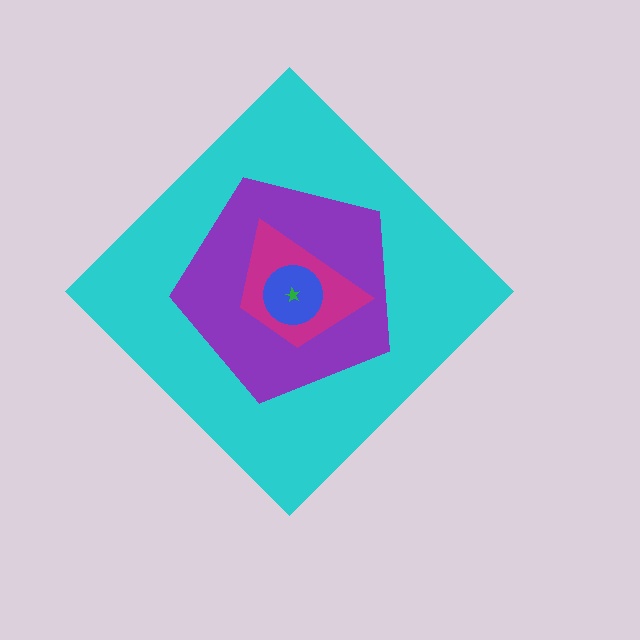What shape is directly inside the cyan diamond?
The purple pentagon.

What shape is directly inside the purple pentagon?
The magenta trapezoid.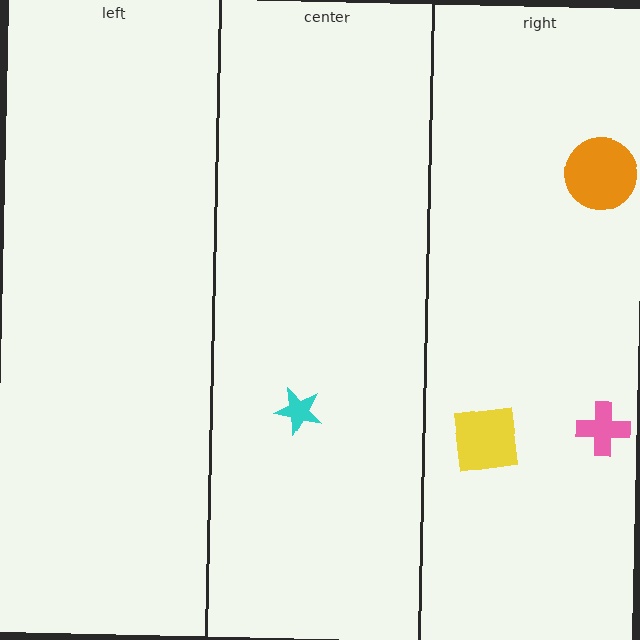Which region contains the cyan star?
The center region.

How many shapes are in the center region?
1.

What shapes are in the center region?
The cyan star.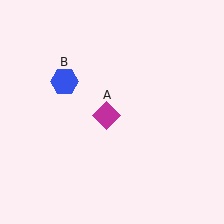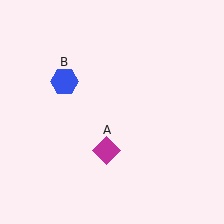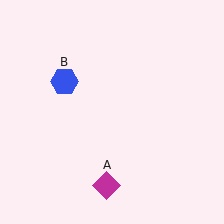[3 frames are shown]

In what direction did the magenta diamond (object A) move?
The magenta diamond (object A) moved down.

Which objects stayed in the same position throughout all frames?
Blue hexagon (object B) remained stationary.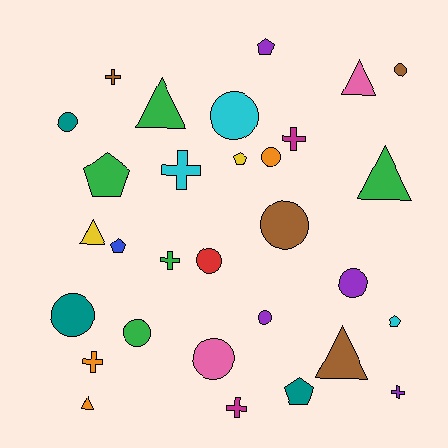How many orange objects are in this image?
There are 3 orange objects.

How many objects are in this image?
There are 30 objects.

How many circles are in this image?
There are 11 circles.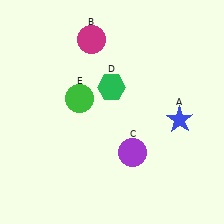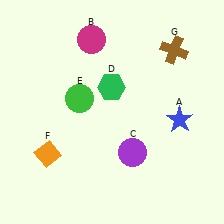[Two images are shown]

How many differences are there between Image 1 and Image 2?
There are 2 differences between the two images.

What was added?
An orange diamond (F), a brown cross (G) were added in Image 2.